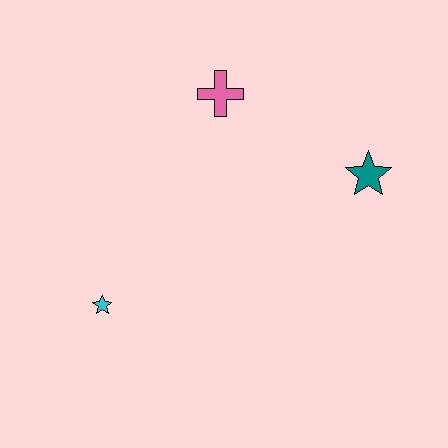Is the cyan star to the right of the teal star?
No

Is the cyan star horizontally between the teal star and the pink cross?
No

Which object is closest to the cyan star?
The pink cross is closest to the cyan star.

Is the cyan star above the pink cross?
No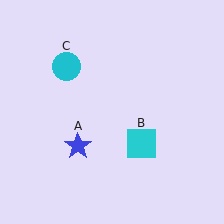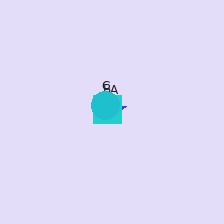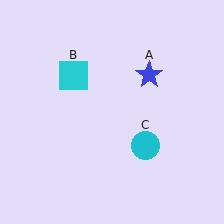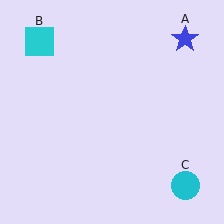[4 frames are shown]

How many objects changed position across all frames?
3 objects changed position: blue star (object A), cyan square (object B), cyan circle (object C).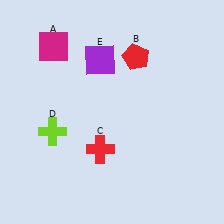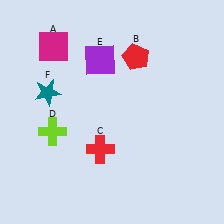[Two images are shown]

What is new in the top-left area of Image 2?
A teal star (F) was added in the top-left area of Image 2.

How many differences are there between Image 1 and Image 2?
There is 1 difference between the two images.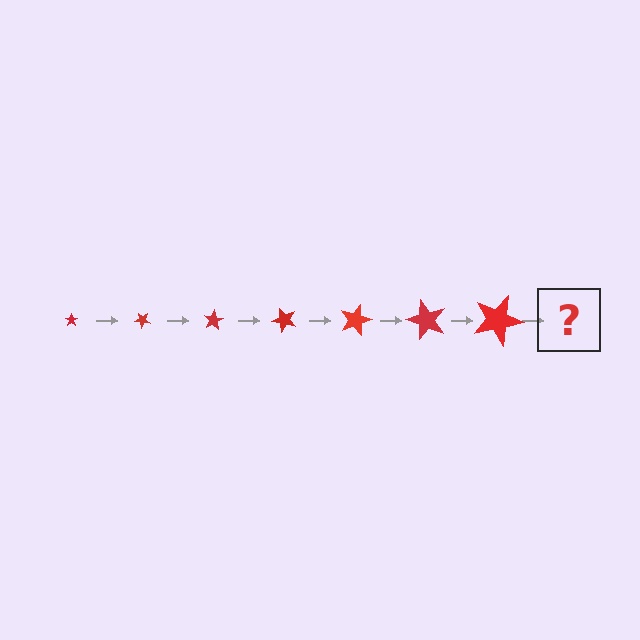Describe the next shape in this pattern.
It should be a star, larger than the previous one and rotated 280 degrees from the start.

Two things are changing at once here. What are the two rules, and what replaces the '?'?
The two rules are that the star grows larger each step and it rotates 40 degrees each step. The '?' should be a star, larger than the previous one and rotated 280 degrees from the start.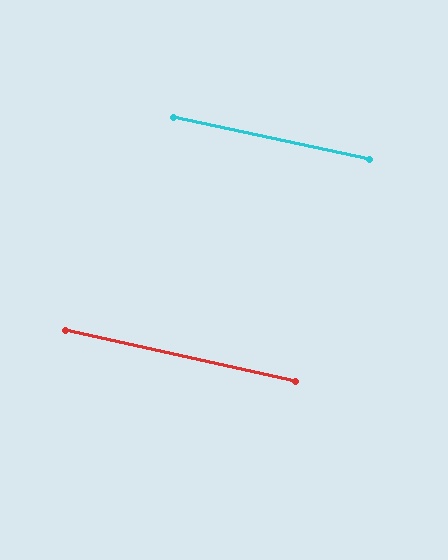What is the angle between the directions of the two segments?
Approximately 1 degree.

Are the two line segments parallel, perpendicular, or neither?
Parallel — their directions differ by only 0.6°.